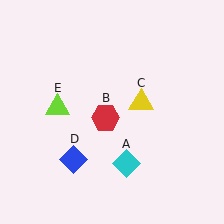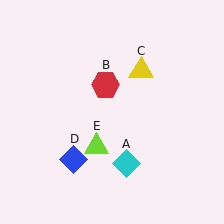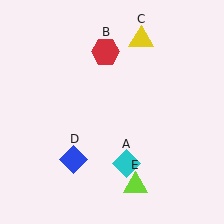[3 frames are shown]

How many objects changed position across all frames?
3 objects changed position: red hexagon (object B), yellow triangle (object C), lime triangle (object E).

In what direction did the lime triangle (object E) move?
The lime triangle (object E) moved down and to the right.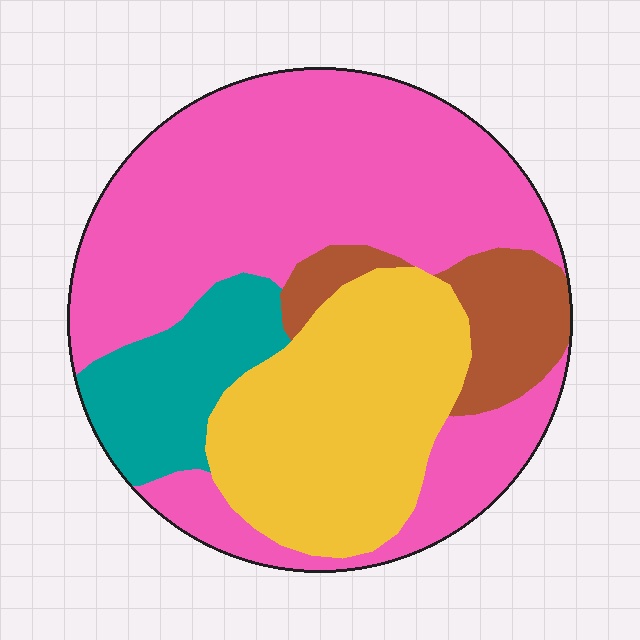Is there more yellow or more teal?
Yellow.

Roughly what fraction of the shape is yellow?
Yellow covers around 25% of the shape.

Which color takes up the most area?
Pink, at roughly 50%.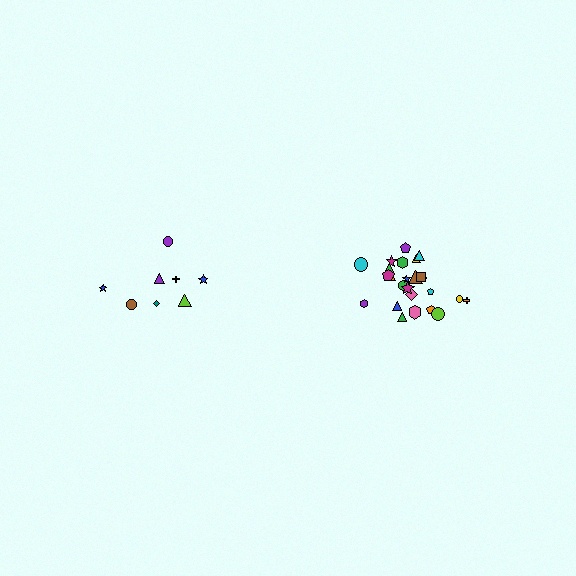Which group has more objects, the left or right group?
The right group.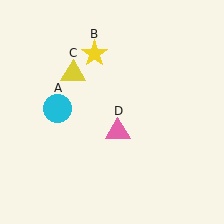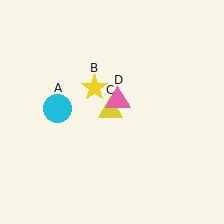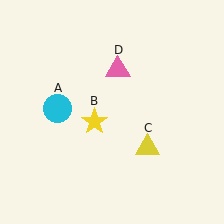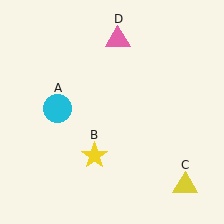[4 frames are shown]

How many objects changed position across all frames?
3 objects changed position: yellow star (object B), yellow triangle (object C), pink triangle (object D).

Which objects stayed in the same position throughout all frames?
Cyan circle (object A) remained stationary.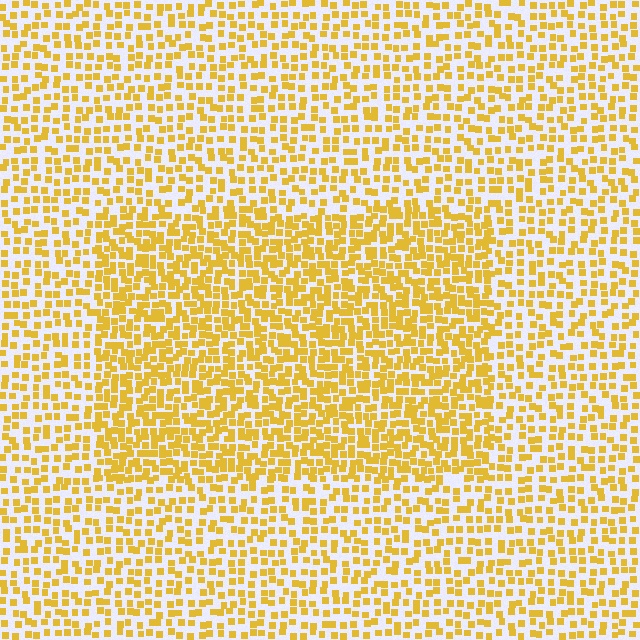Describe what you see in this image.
The image contains small yellow elements arranged at two different densities. A rectangle-shaped region is visible where the elements are more densely packed than the surrounding area.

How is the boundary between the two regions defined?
The boundary is defined by a change in element density (approximately 1.7x ratio). All elements are the same color, size, and shape.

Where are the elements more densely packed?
The elements are more densely packed inside the rectangle boundary.